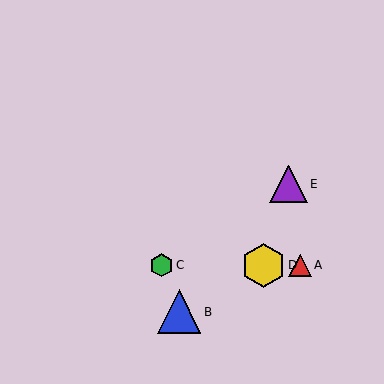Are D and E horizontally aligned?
No, D is at y≈265 and E is at y≈184.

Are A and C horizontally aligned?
Yes, both are at y≈265.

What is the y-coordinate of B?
Object B is at y≈312.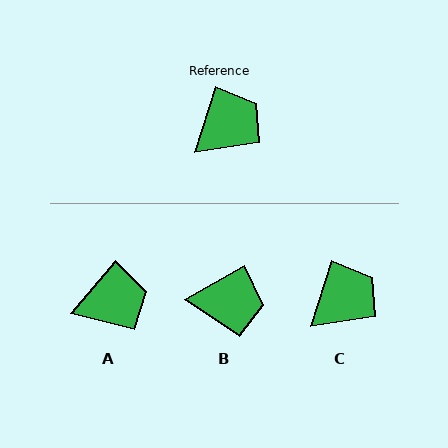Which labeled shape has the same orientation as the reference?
C.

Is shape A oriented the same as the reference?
No, it is off by about 23 degrees.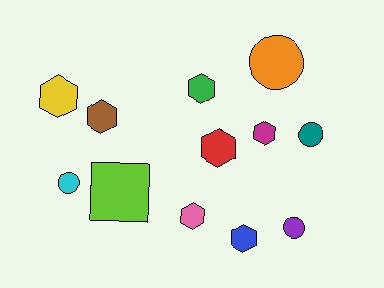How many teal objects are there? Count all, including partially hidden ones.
There is 1 teal object.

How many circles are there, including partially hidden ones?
There are 4 circles.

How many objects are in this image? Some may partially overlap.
There are 12 objects.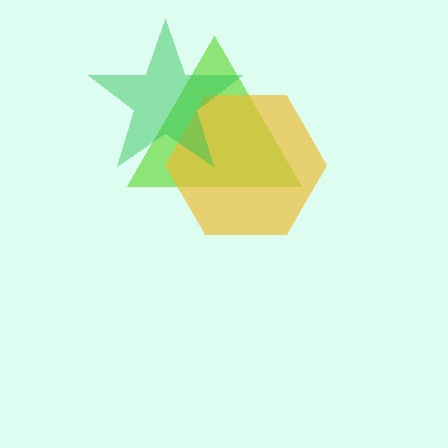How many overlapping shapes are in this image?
There are 3 overlapping shapes in the image.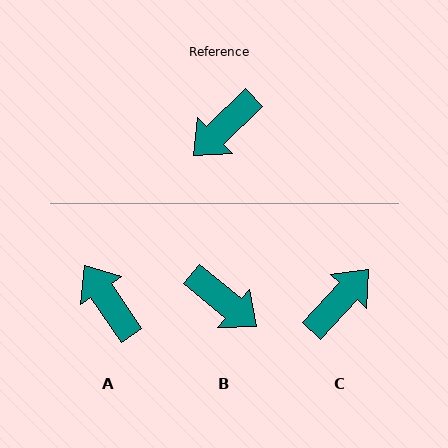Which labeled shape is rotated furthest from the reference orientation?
C, about 176 degrees away.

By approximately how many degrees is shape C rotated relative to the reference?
Approximately 176 degrees clockwise.